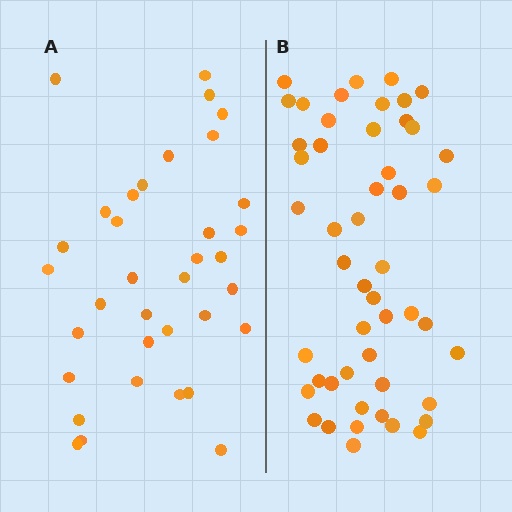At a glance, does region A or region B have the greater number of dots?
Region B (the right region) has more dots.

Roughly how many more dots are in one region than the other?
Region B has approximately 15 more dots than region A.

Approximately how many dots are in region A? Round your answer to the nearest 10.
About 40 dots. (The exact count is 35, which rounds to 40.)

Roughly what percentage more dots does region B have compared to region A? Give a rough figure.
About 45% more.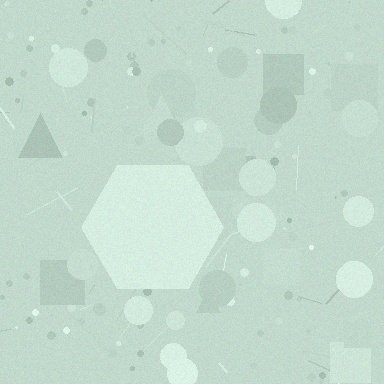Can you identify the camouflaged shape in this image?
The camouflaged shape is a hexagon.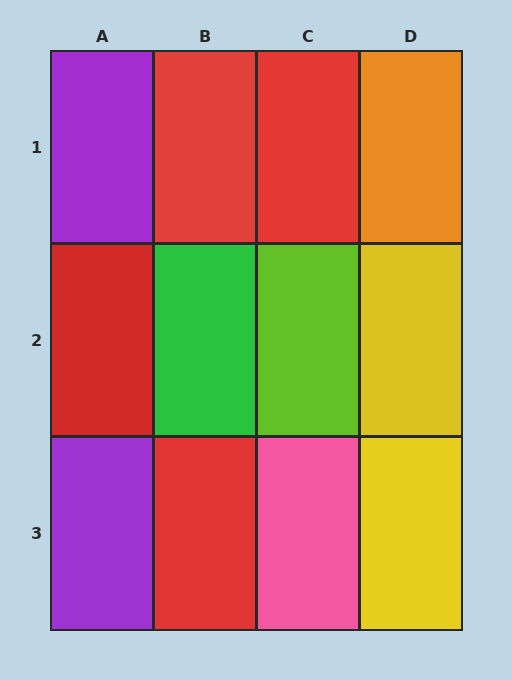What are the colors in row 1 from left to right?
Purple, red, red, orange.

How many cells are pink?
1 cell is pink.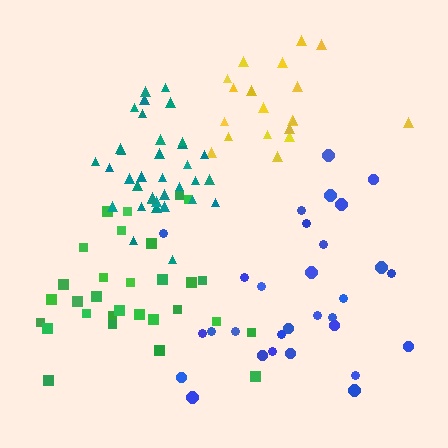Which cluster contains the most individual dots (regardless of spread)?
Teal (35).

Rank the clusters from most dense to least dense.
teal, yellow, green, blue.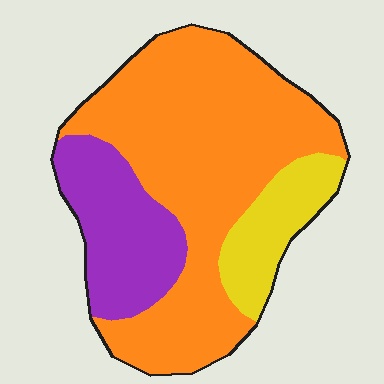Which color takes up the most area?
Orange, at roughly 65%.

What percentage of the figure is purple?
Purple covers 22% of the figure.